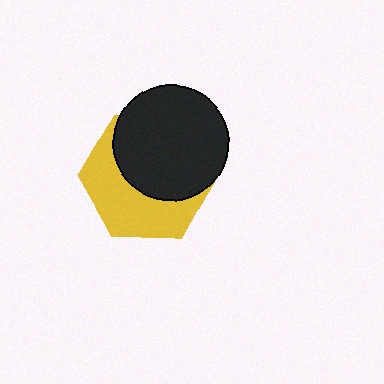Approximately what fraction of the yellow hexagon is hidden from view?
Roughly 53% of the yellow hexagon is hidden behind the black circle.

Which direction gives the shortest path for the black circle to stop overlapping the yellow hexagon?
Moving up gives the shortest separation.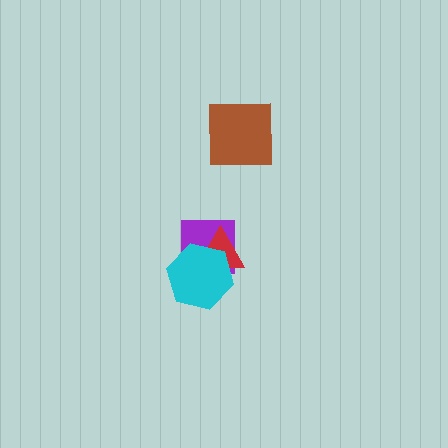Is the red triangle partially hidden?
Yes, it is partially covered by another shape.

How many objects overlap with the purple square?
2 objects overlap with the purple square.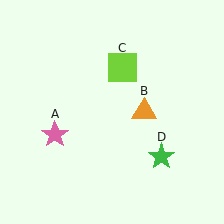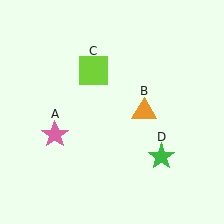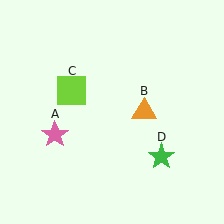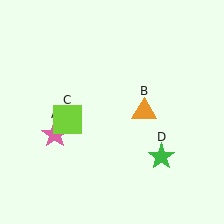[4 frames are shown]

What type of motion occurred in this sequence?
The lime square (object C) rotated counterclockwise around the center of the scene.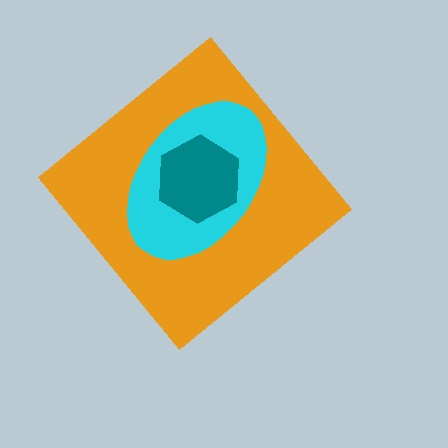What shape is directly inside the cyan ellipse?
The teal hexagon.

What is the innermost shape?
The teal hexagon.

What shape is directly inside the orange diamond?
The cyan ellipse.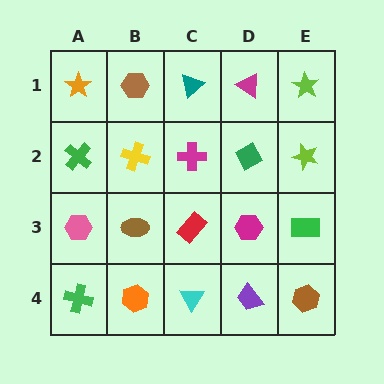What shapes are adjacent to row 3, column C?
A magenta cross (row 2, column C), a cyan triangle (row 4, column C), a brown ellipse (row 3, column B), a magenta hexagon (row 3, column D).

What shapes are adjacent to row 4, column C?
A red rectangle (row 3, column C), an orange hexagon (row 4, column B), a purple trapezoid (row 4, column D).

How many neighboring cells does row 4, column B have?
3.